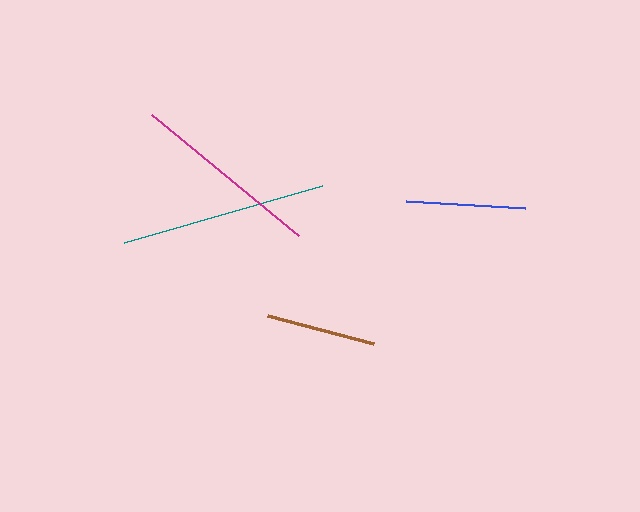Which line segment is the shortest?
The brown line is the shortest at approximately 110 pixels.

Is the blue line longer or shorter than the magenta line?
The magenta line is longer than the blue line.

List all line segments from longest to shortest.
From longest to shortest: teal, magenta, blue, brown.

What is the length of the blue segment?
The blue segment is approximately 119 pixels long.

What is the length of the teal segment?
The teal segment is approximately 206 pixels long.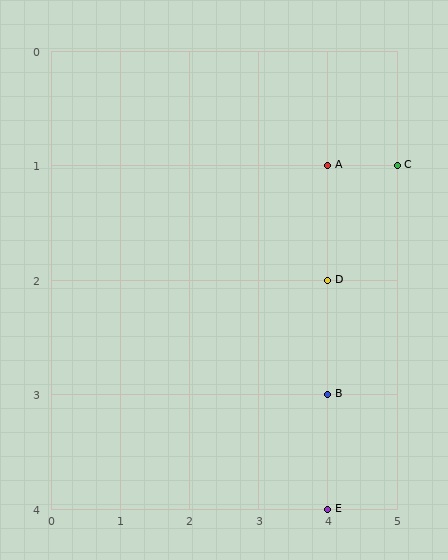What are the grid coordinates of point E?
Point E is at grid coordinates (4, 4).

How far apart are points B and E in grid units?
Points B and E are 1 row apart.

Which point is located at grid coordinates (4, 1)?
Point A is at (4, 1).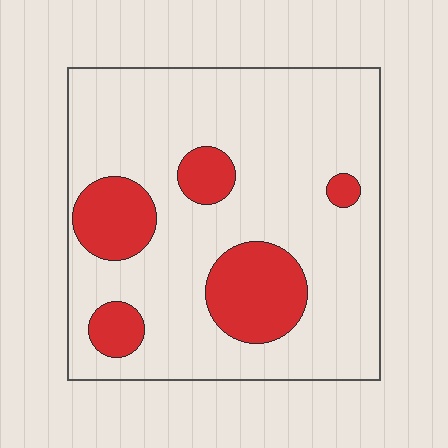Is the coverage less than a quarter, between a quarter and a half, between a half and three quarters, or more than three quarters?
Less than a quarter.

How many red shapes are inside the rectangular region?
5.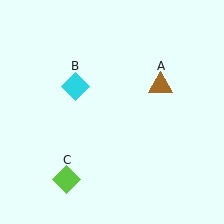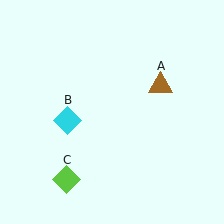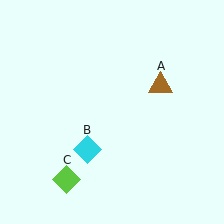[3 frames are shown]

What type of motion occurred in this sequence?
The cyan diamond (object B) rotated counterclockwise around the center of the scene.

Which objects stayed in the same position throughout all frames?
Brown triangle (object A) and lime diamond (object C) remained stationary.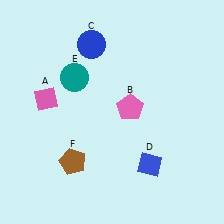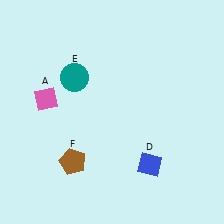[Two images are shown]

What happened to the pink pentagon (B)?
The pink pentagon (B) was removed in Image 2. It was in the top-right area of Image 1.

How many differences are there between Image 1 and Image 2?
There are 2 differences between the two images.